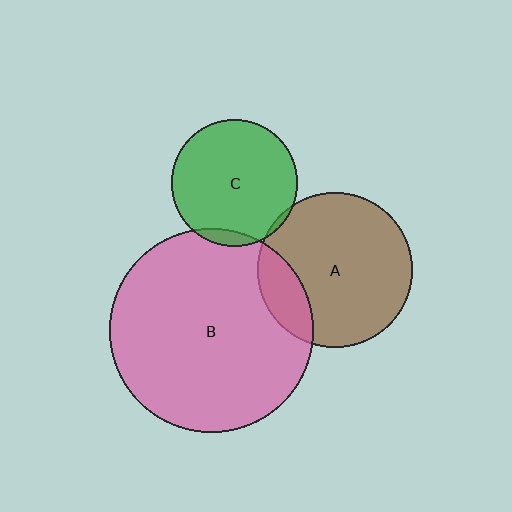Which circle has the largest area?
Circle B (pink).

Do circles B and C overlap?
Yes.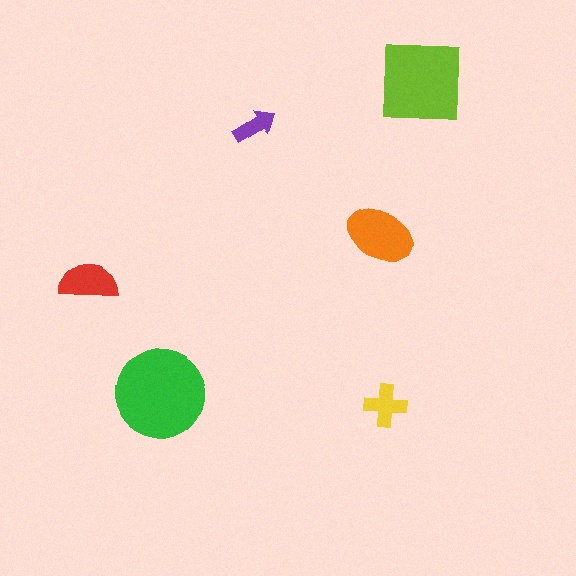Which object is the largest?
The green circle.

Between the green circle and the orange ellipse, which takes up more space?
The green circle.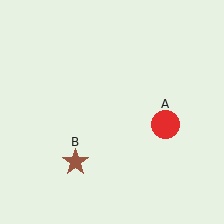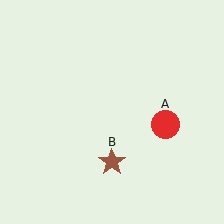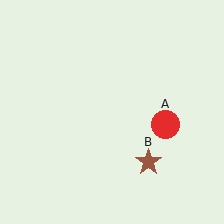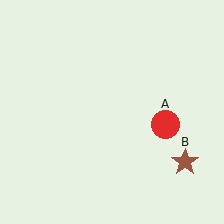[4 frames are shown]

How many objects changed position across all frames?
1 object changed position: brown star (object B).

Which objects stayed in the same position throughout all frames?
Red circle (object A) remained stationary.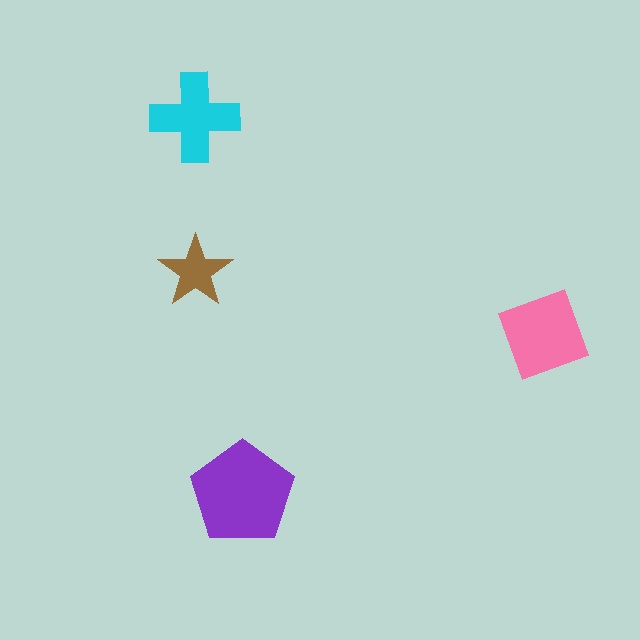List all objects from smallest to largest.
The brown star, the cyan cross, the pink diamond, the purple pentagon.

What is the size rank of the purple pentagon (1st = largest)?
1st.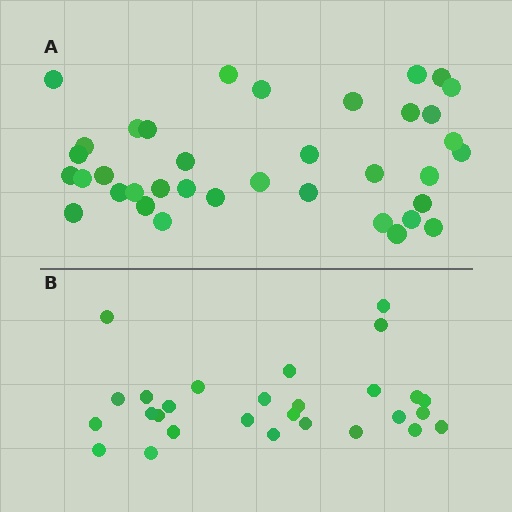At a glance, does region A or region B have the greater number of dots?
Region A (the top region) has more dots.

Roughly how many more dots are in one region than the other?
Region A has roughly 8 or so more dots than region B.